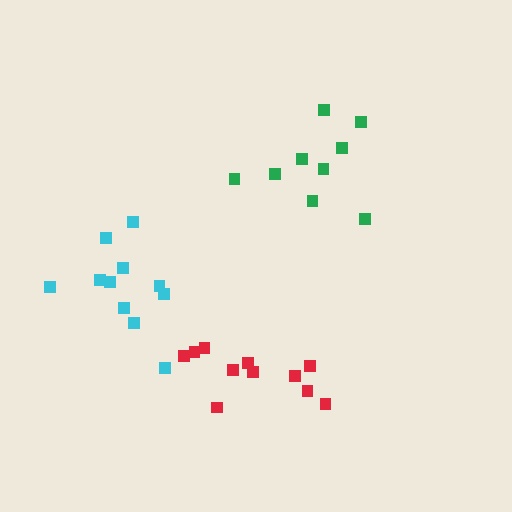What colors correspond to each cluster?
The clusters are colored: red, cyan, green.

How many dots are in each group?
Group 1: 11 dots, Group 2: 11 dots, Group 3: 9 dots (31 total).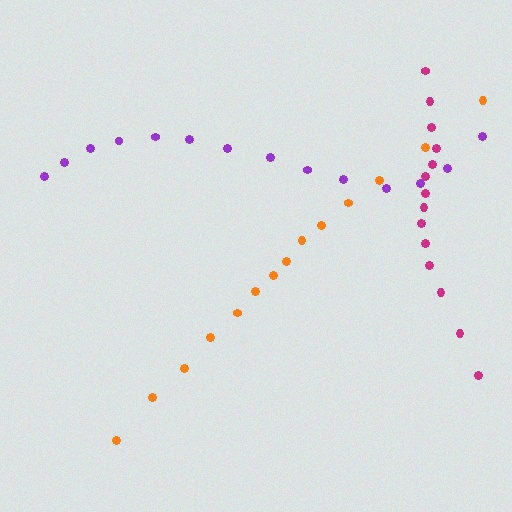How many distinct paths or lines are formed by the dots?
There are 3 distinct paths.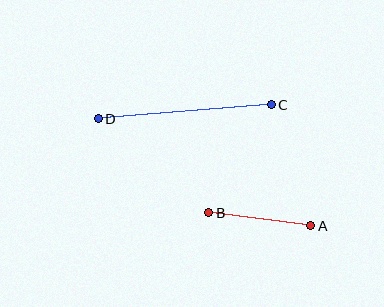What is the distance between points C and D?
The distance is approximately 174 pixels.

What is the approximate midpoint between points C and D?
The midpoint is at approximately (185, 112) pixels.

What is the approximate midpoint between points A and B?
The midpoint is at approximately (260, 219) pixels.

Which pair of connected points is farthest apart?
Points C and D are farthest apart.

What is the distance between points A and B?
The distance is approximately 103 pixels.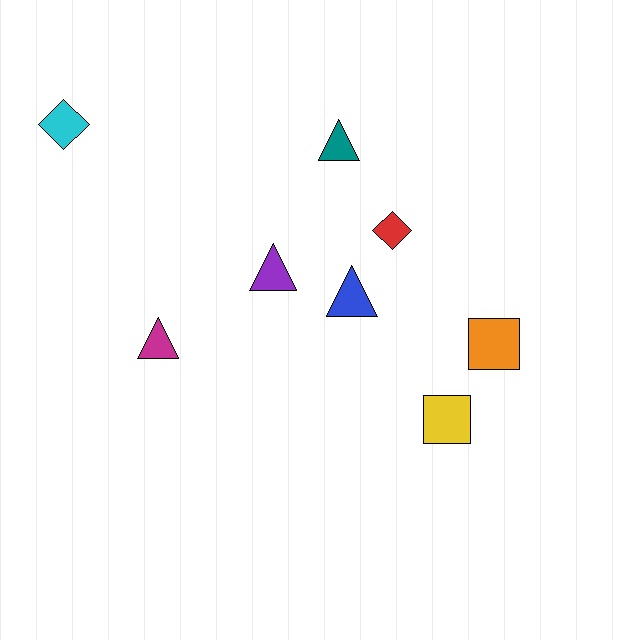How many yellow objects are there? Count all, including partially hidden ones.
There is 1 yellow object.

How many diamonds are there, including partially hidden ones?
There are 2 diamonds.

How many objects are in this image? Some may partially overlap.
There are 8 objects.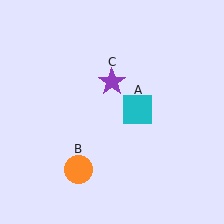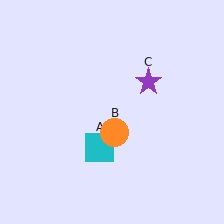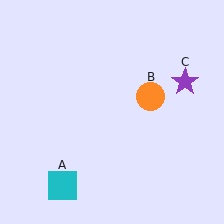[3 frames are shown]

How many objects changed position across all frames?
3 objects changed position: cyan square (object A), orange circle (object B), purple star (object C).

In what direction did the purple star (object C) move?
The purple star (object C) moved right.